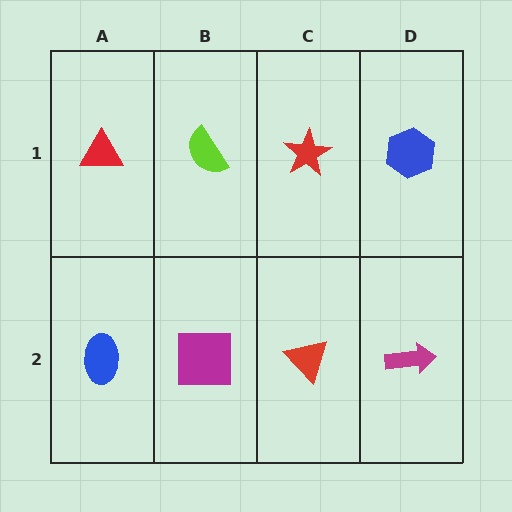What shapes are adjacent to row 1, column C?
A red triangle (row 2, column C), a lime semicircle (row 1, column B), a blue hexagon (row 1, column D).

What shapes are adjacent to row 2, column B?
A lime semicircle (row 1, column B), a blue ellipse (row 2, column A), a red triangle (row 2, column C).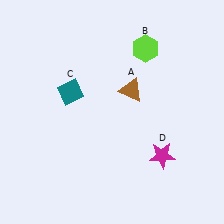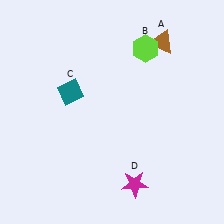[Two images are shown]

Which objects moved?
The objects that moved are: the brown triangle (A), the magenta star (D).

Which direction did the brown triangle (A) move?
The brown triangle (A) moved up.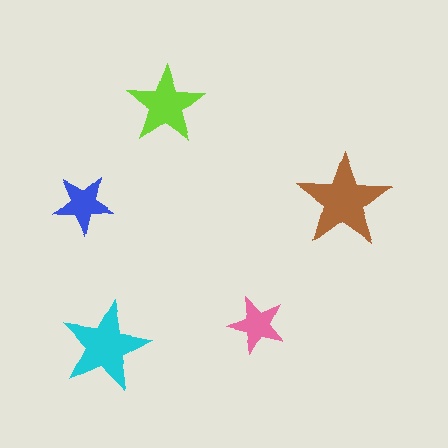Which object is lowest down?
The cyan star is bottommost.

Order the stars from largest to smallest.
the brown one, the cyan one, the lime one, the blue one, the pink one.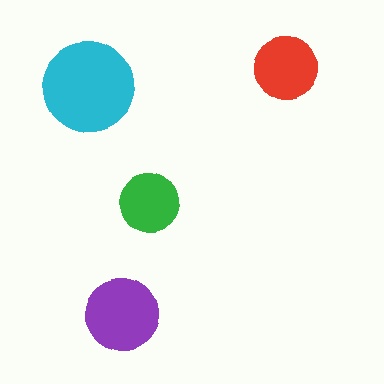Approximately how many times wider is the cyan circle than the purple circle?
About 1.5 times wider.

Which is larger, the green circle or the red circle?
The red one.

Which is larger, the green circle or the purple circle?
The purple one.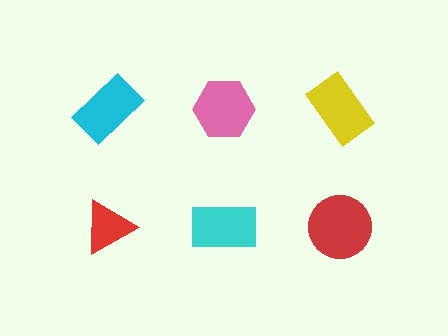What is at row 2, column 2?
A cyan rectangle.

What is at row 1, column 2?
A pink hexagon.